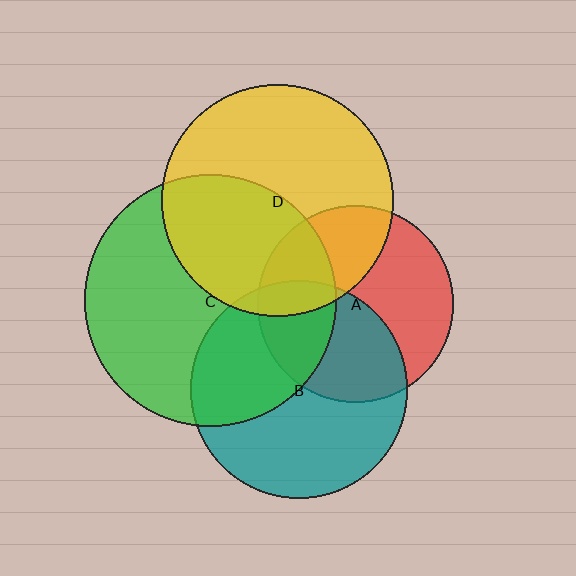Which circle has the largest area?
Circle C (green).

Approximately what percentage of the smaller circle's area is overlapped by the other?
Approximately 35%.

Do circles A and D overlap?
Yes.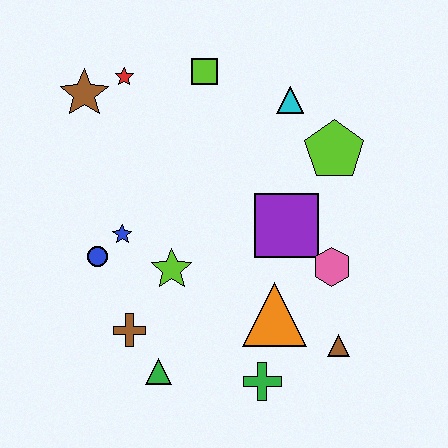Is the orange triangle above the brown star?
No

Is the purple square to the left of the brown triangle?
Yes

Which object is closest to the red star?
The brown star is closest to the red star.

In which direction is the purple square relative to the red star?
The purple square is to the right of the red star.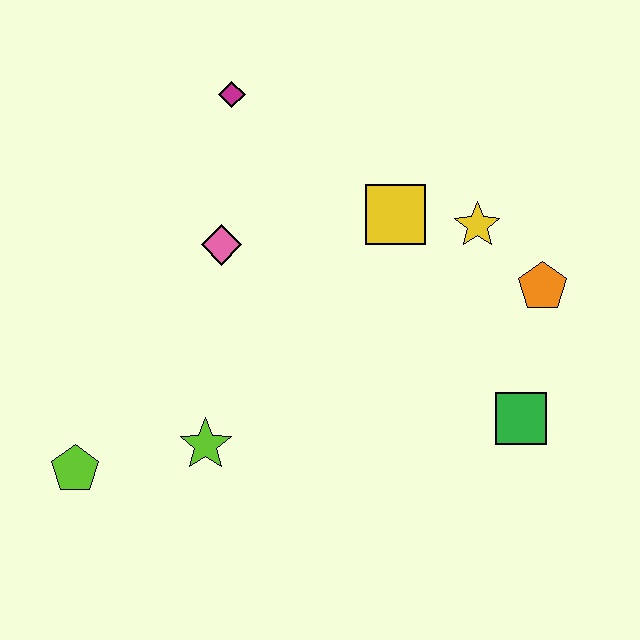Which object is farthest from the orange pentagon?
The lime pentagon is farthest from the orange pentagon.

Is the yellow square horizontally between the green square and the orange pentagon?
No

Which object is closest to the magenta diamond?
The pink diamond is closest to the magenta diamond.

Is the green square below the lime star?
No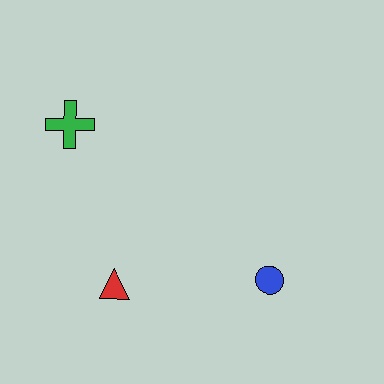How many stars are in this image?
There are no stars.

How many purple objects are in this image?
There are no purple objects.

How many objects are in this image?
There are 3 objects.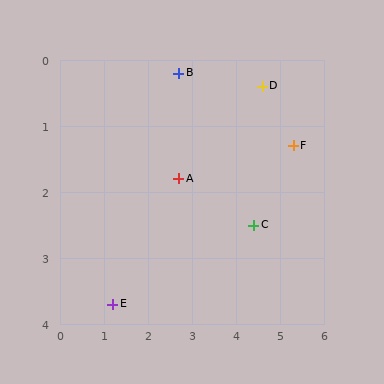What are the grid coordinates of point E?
Point E is at approximately (1.2, 3.7).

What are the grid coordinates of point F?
Point F is at approximately (5.3, 1.3).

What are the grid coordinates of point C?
Point C is at approximately (4.4, 2.5).